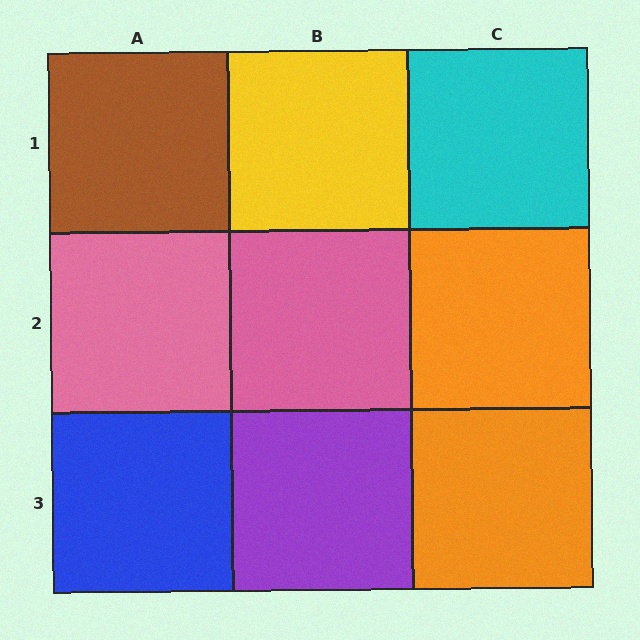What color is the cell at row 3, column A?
Blue.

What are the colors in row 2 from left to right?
Pink, pink, orange.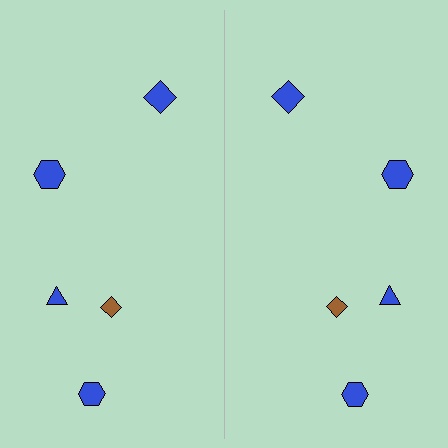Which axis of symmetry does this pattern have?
The pattern has a vertical axis of symmetry running through the center of the image.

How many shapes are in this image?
There are 10 shapes in this image.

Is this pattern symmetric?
Yes, this pattern has bilateral (reflection) symmetry.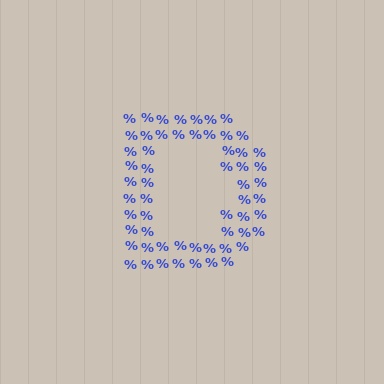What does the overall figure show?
The overall figure shows the letter D.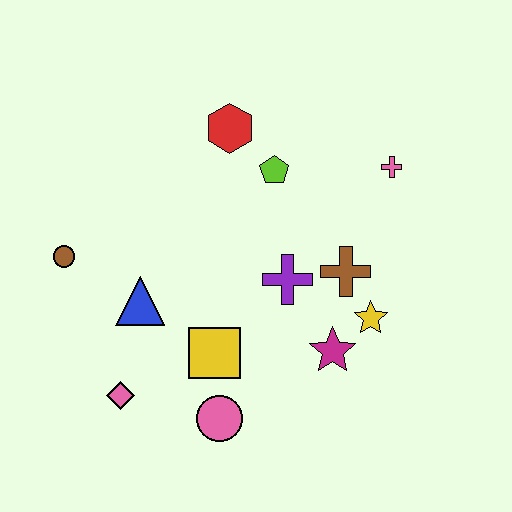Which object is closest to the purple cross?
The brown cross is closest to the purple cross.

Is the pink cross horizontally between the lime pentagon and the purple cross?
No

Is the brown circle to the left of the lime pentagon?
Yes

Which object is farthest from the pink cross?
The pink diamond is farthest from the pink cross.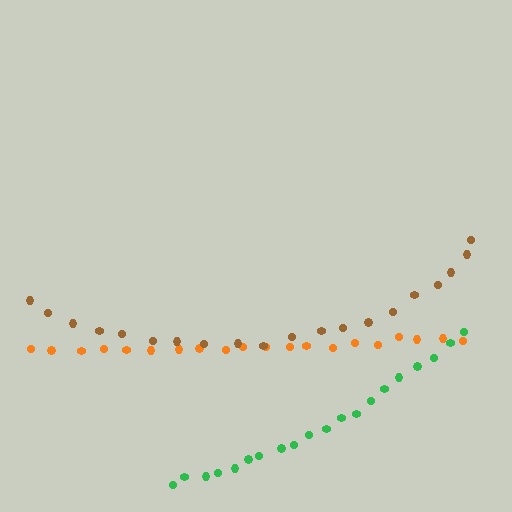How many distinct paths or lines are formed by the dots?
There are 3 distinct paths.